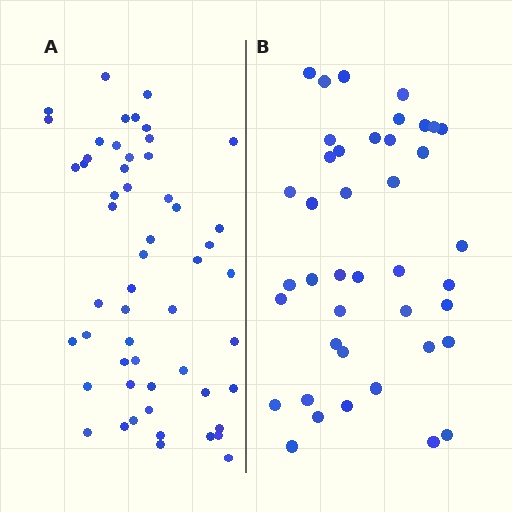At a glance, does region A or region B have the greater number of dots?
Region A (the left region) has more dots.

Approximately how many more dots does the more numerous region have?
Region A has approximately 15 more dots than region B.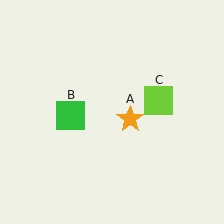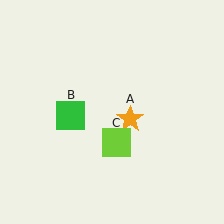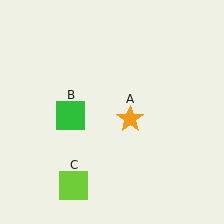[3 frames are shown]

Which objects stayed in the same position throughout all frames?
Orange star (object A) and green square (object B) remained stationary.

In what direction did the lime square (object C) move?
The lime square (object C) moved down and to the left.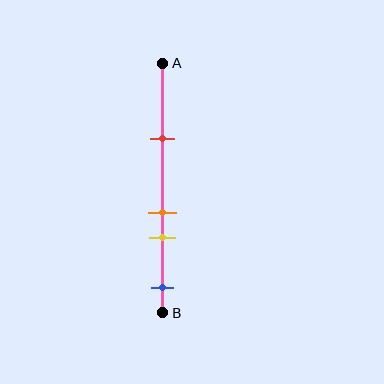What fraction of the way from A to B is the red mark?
The red mark is approximately 30% (0.3) of the way from A to B.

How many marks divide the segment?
There are 4 marks dividing the segment.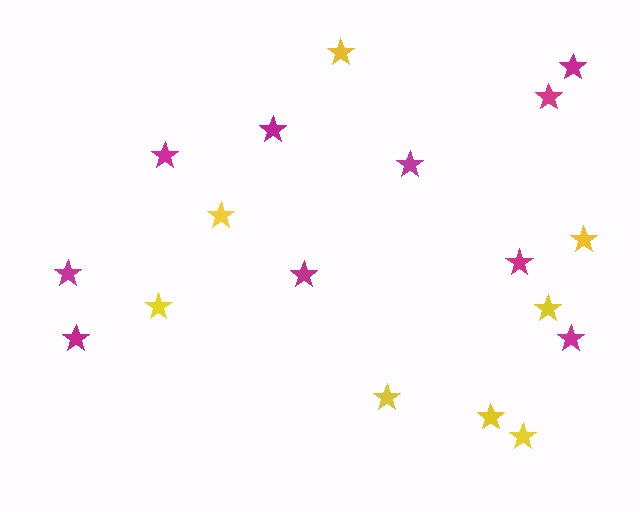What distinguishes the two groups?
There are 2 groups: one group of magenta stars (10) and one group of yellow stars (8).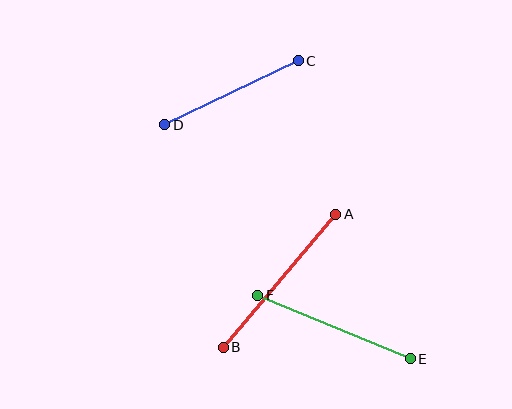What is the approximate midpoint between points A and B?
The midpoint is at approximately (280, 281) pixels.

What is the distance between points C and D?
The distance is approximately 148 pixels.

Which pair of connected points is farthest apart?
Points A and B are farthest apart.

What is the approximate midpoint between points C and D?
The midpoint is at approximately (231, 93) pixels.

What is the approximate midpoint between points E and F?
The midpoint is at approximately (334, 327) pixels.